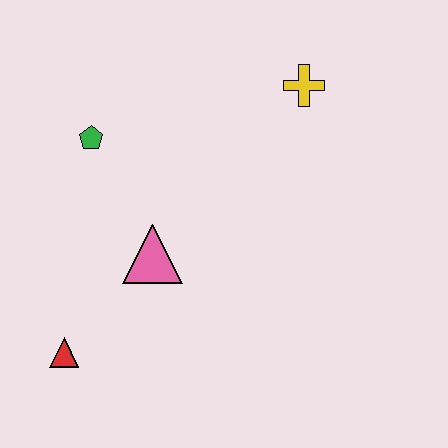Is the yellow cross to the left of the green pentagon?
No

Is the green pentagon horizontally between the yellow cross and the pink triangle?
No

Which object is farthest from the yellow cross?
The red triangle is farthest from the yellow cross.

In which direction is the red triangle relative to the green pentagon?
The red triangle is below the green pentagon.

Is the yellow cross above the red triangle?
Yes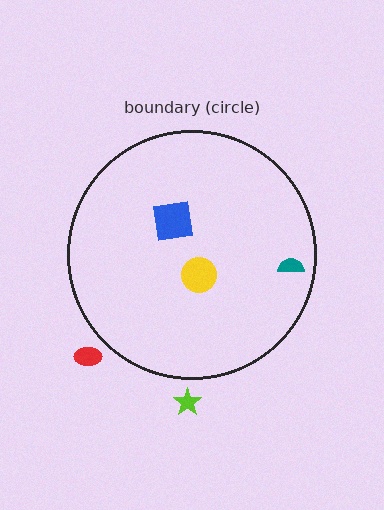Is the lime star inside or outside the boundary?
Outside.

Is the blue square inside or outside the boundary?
Inside.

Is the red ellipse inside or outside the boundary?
Outside.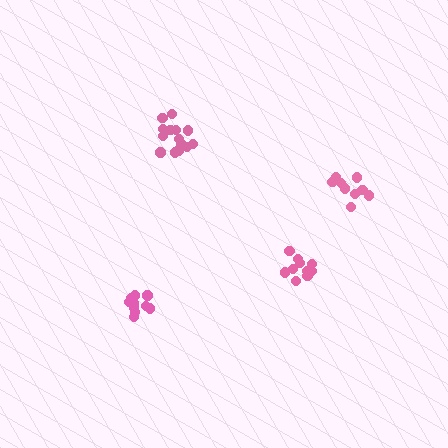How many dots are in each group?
Group 1: 14 dots, Group 2: 10 dots, Group 3: 11 dots, Group 4: 9 dots (44 total).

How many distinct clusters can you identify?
There are 4 distinct clusters.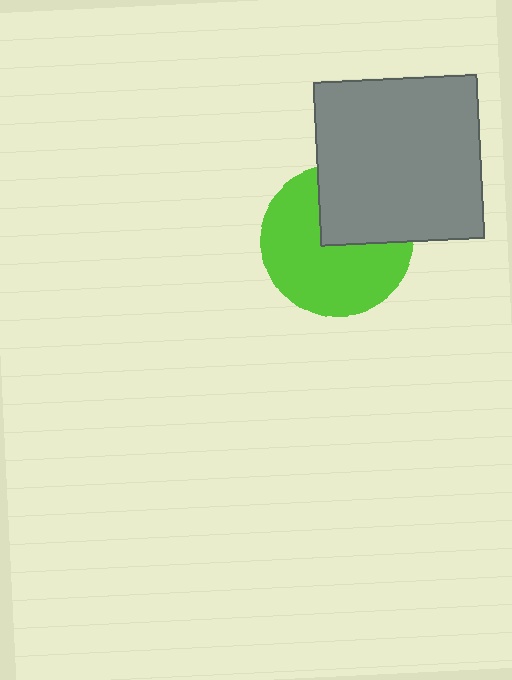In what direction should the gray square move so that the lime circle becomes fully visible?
The gray square should move toward the upper-right. That is the shortest direction to clear the overlap and leave the lime circle fully visible.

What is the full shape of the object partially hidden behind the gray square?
The partially hidden object is a lime circle.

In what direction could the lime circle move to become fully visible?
The lime circle could move toward the lower-left. That would shift it out from behind the gray square entirely.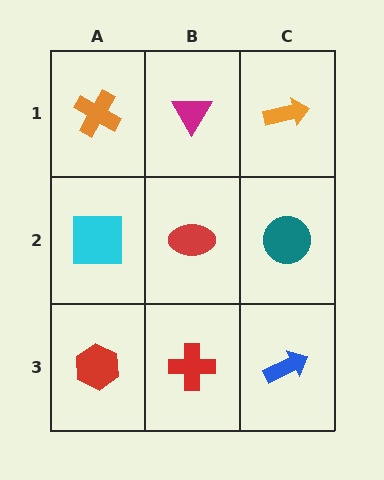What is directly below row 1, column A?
A cyan square.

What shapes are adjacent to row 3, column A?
A cyan square (row 2, column A), a red cross (row 3, column B).